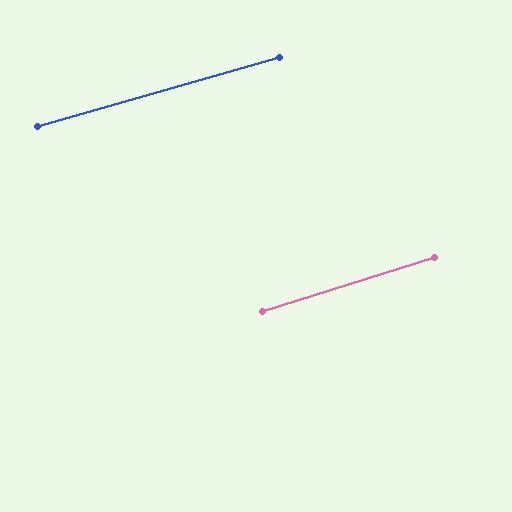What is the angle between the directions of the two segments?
Approximately 2 degrees.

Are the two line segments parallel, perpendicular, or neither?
Parallel — their directions differ by only 1.6°.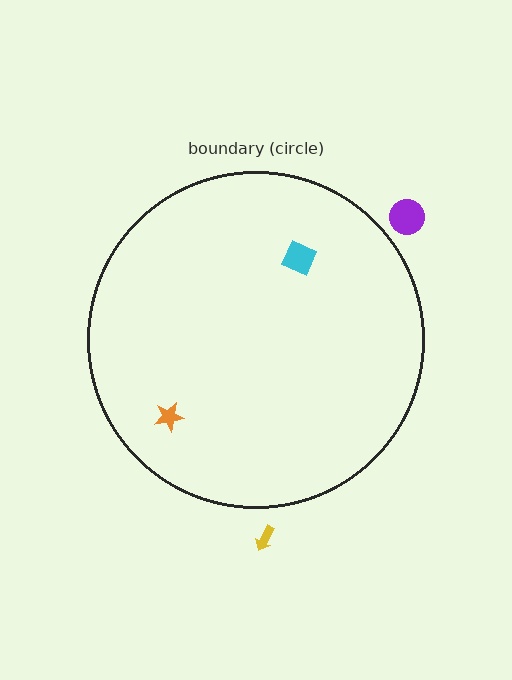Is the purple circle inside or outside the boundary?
Outside.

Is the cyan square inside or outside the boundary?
Inside.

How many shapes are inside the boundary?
2 inside, 2 outside.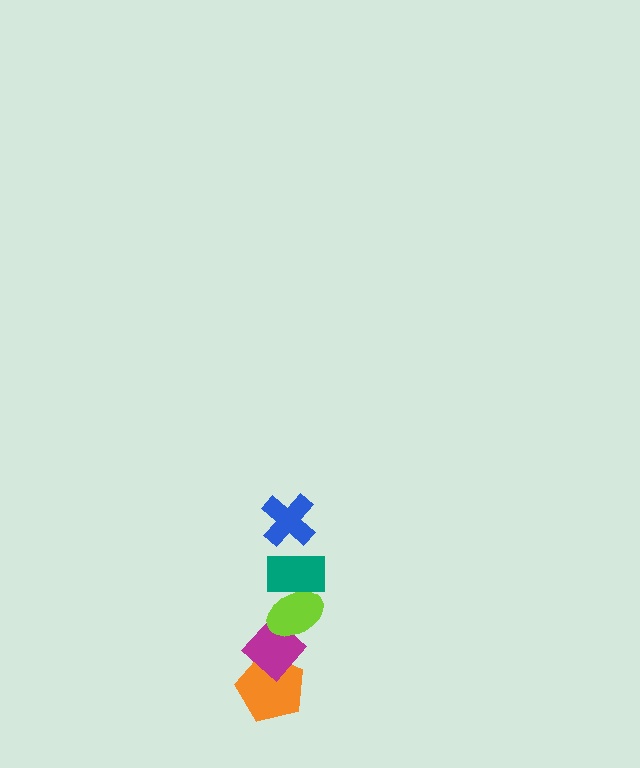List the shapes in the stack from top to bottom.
From top to bottom: the blue cross, the teal rectangle, the lime ellipse, the magenta diamond, the orange pentagon.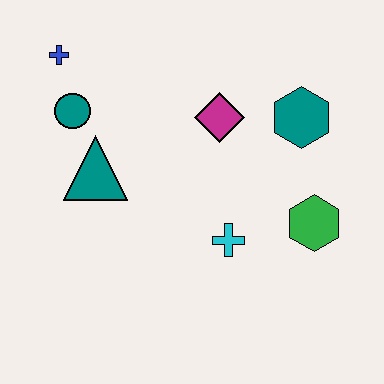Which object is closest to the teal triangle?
The teal circle is closest to the teal triangle.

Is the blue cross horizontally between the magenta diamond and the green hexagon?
No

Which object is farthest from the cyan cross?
The blue cross is farthest from the cyan cross.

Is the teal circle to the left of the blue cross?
No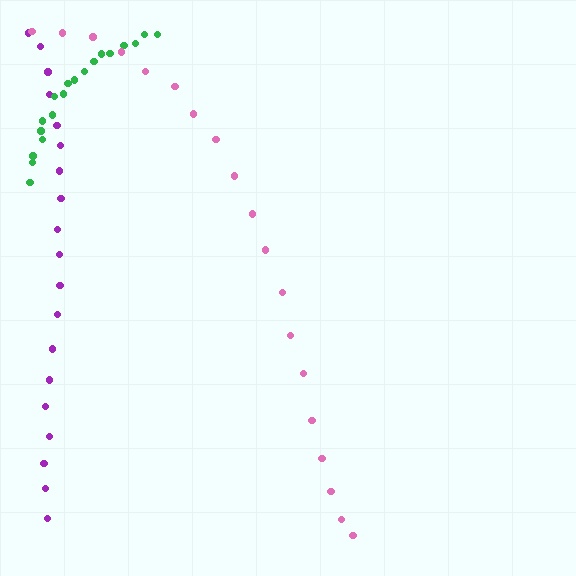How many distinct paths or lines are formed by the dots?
There are 3 distinct paths.